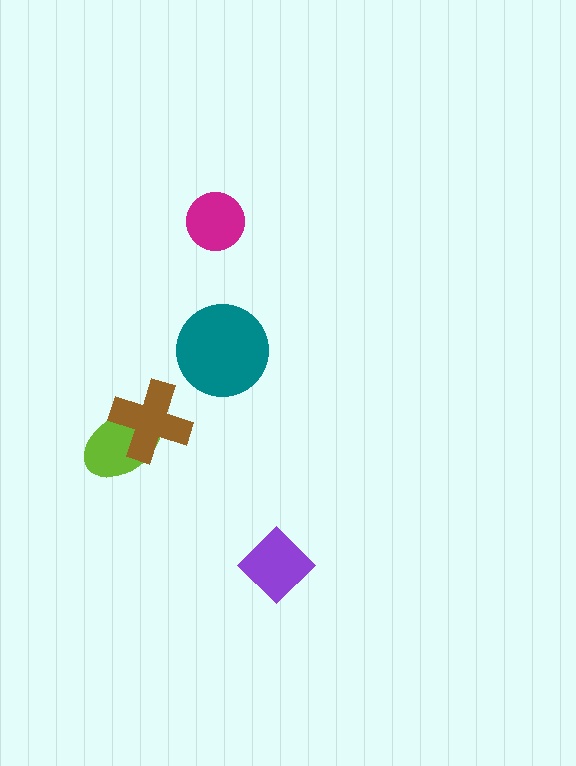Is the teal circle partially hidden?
No, no other shape covers it.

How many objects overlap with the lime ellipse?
1 object overlaps with the lime ellipse.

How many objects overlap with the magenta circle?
0 objects overlap with the magenta circle.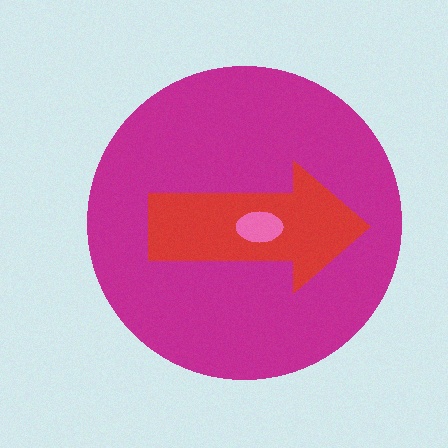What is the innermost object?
The pink ellipse.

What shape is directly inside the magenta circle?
The red arrow.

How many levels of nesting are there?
3.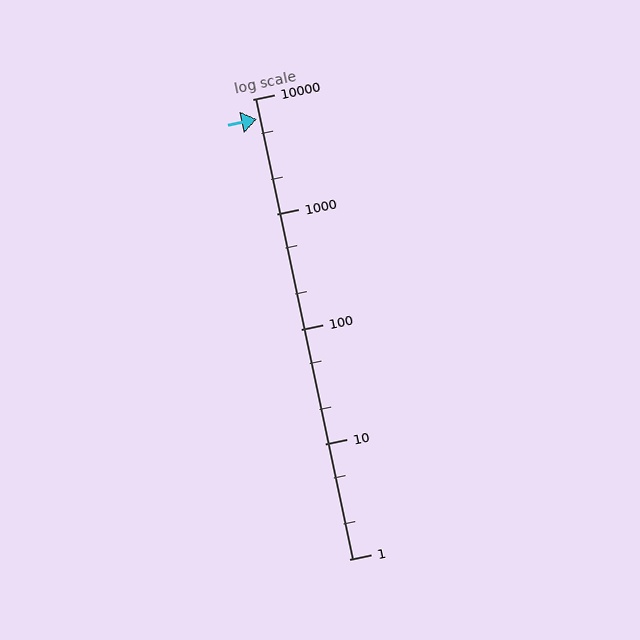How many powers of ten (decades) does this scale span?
The scale spans 4 decades, from 1 to 10000.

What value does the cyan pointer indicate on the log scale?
The pointer indicates approximately 6700.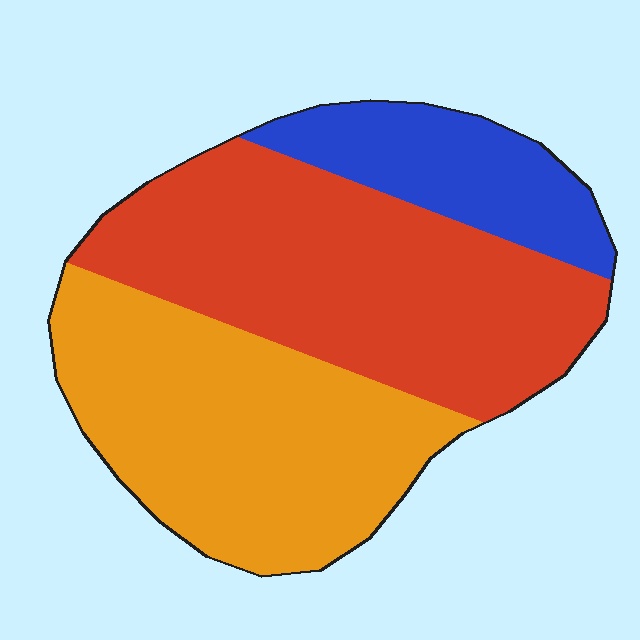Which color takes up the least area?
Blue, at roughly 15%.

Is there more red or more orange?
Red.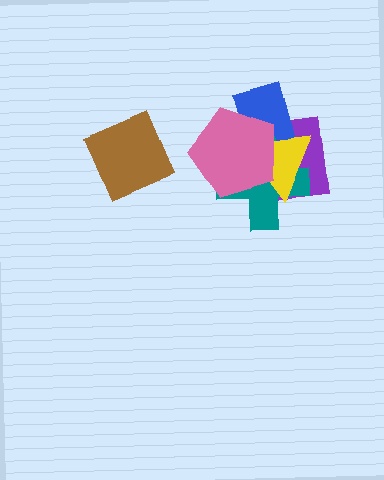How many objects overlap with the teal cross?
4 objects overlap with the teal cross.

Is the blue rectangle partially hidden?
Yes, it is partially covered by another shape.